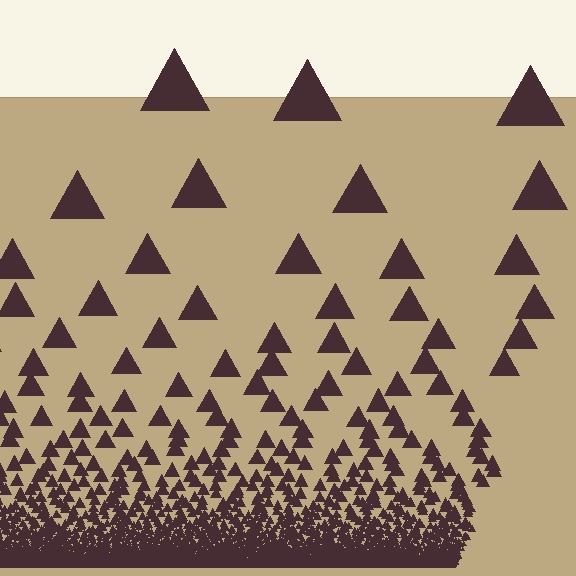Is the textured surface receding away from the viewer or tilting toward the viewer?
The surface appears to tilt toward the viewer. Texture elements get larger and sparser toward the top.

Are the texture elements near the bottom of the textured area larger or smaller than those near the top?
Smaller. The gradient is inverted — elements near the bottom are smaller and denser.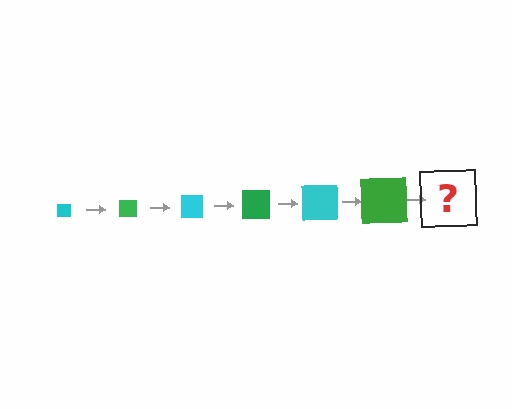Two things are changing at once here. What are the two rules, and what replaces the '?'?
The two rules are that the square grows larger each step and the color cycles through cyan and green. The '?' should be a cyan square, larger than the previous one.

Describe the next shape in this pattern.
It should be a cyan square, larger than the previous one.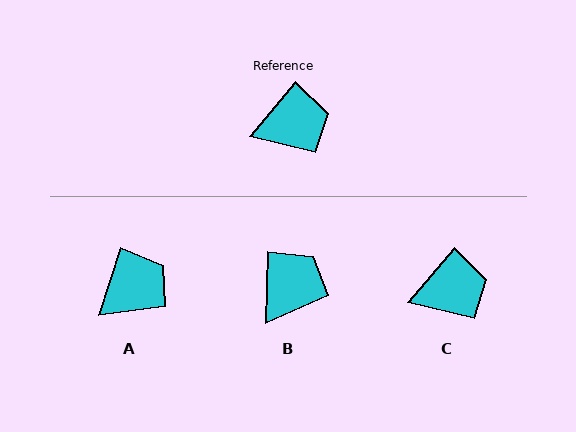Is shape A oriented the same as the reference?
No, it is off by about 22 degrees.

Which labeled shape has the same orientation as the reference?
C.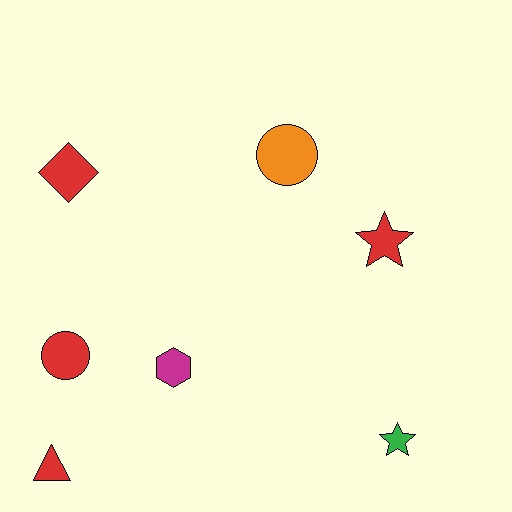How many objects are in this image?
There are 7 objects.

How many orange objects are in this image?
There is 1 orange object.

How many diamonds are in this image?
There is 1 diamond.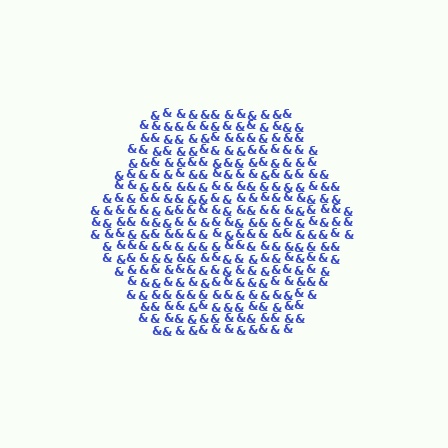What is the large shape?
The large shape is a hexagon.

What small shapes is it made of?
It is made of small ampersands.